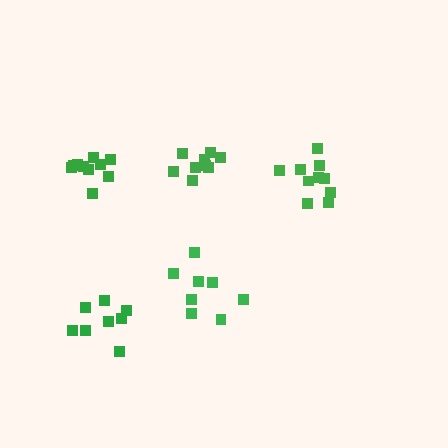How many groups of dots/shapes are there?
There are 5 groups.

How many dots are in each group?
Group 1: 10 dots, Group 2: 10 dots, Group 3: 8 dots, Group 4: 8 dots, Group 5: 9 dots (45 total).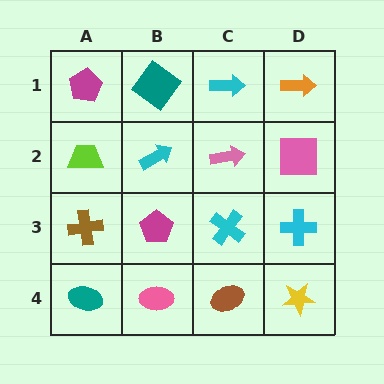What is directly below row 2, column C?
A cyan cross.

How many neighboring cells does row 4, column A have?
2.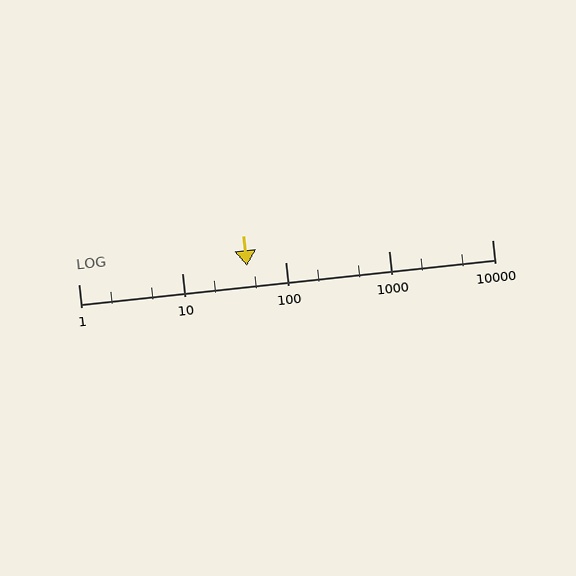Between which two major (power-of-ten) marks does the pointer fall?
The pointer is between 10 and 100.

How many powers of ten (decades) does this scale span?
The scale spans 4 decades, from 1 to 10000.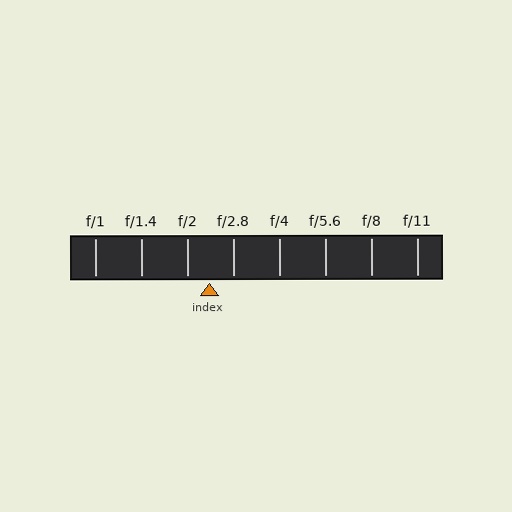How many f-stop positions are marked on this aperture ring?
There are 8 f-stop positions marked.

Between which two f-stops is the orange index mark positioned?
The index mark is between f/2 and f/2.8.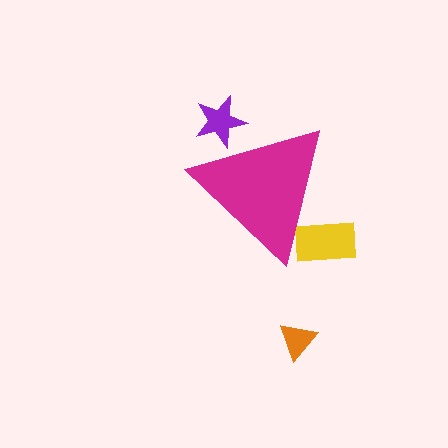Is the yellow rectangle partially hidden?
Yes, the yellow rectangle is partially hidden behind the magenta triangle.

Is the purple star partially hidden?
Yes, the purple star is partially hidden behind the magenta triangle.